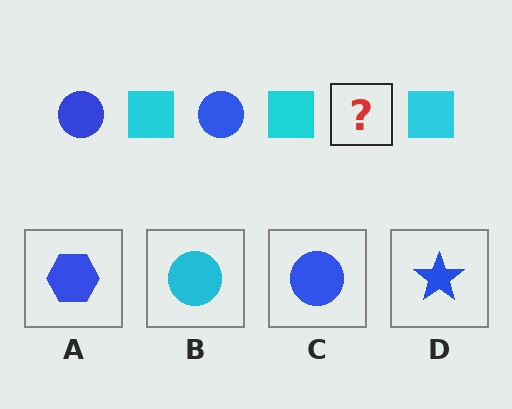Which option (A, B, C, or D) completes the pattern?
C.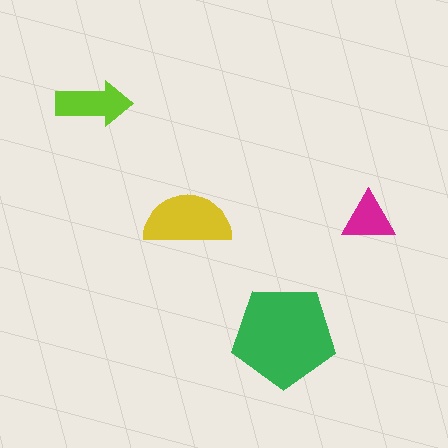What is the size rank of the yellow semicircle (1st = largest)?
2nd.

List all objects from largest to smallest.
The green pentagon, the yellow semicircle, the lime arrow, the magenta triangle.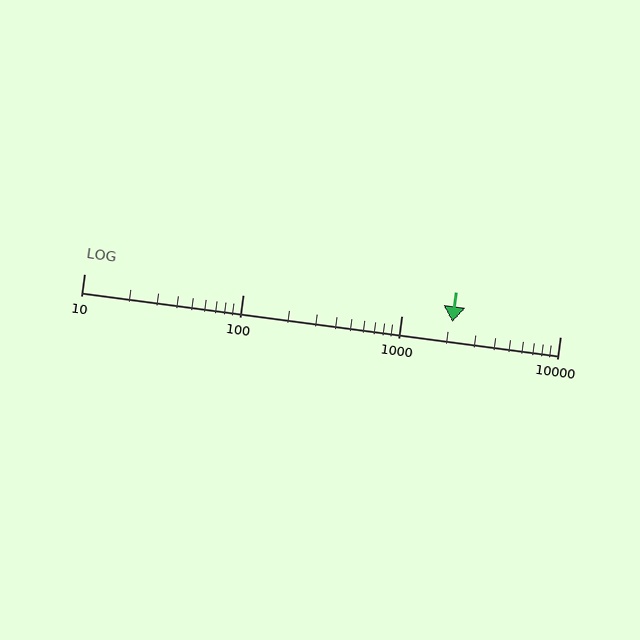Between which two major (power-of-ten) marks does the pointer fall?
The pointer is between 1000 and 10000.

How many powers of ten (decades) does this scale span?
The scale spans 3 decades, from 10 to 10000.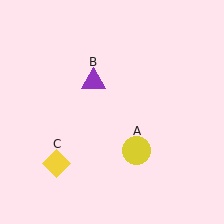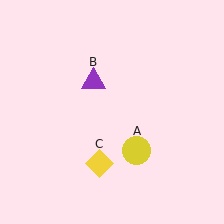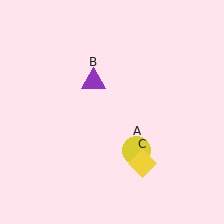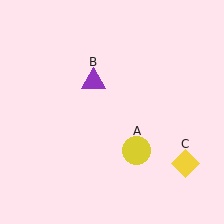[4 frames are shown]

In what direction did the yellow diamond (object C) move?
The yellow diamond (object C) moved right.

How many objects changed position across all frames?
1 object changed position: yellow diamond (object C).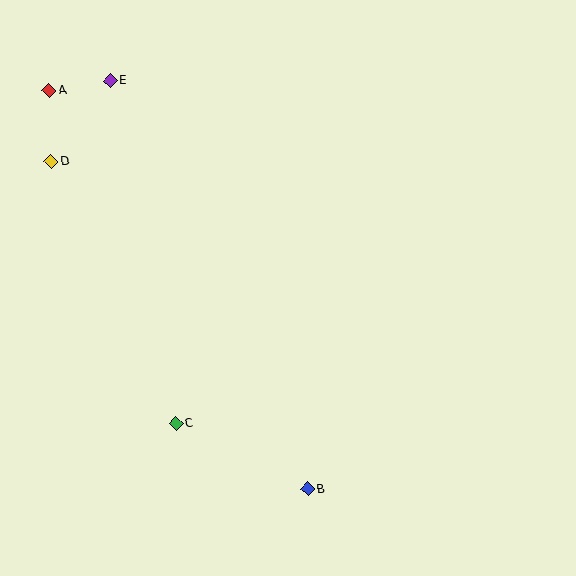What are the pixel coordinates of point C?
Point C is at (176, 423).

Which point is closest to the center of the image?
Point C at (176, 423) is closest to the center.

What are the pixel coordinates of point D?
Point D is at (51, 162).